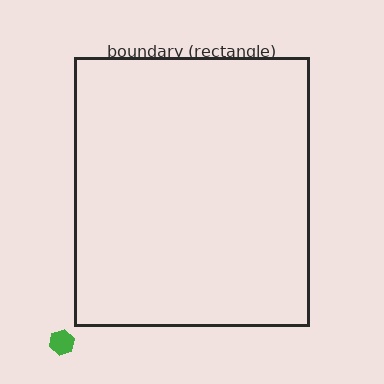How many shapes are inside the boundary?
0 inside, 1 outside.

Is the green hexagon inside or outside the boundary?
Outside.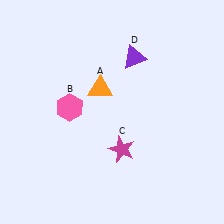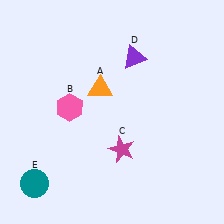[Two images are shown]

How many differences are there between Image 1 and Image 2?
There is 1 difference between the two images.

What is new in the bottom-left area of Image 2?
A teal circle (E) was added in the bottom-left area of Image 2.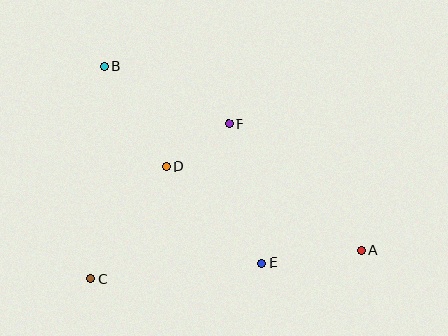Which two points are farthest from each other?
Points A and B are farthest from each other.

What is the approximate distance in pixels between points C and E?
The distance between C and E is approximately 172 pixels.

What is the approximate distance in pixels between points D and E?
The distance between D and E is approximately 136 pixels.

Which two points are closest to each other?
Points D and F are closest to each other.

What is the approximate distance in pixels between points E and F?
The distance between E and F is approximately 143 pixels.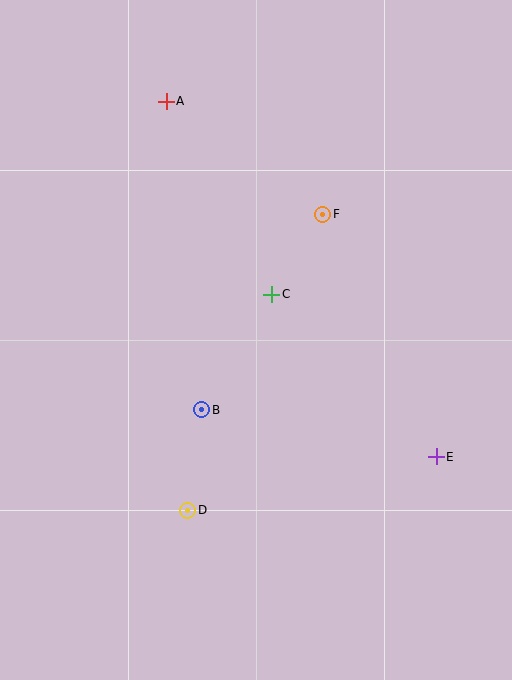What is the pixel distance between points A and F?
The distance between A and F is 193 pixels.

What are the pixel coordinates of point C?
Point C is at (272, 294).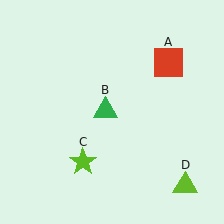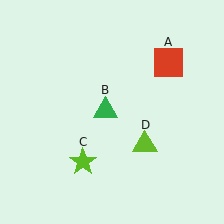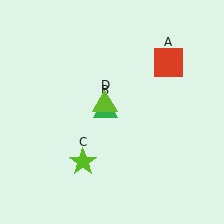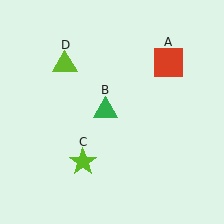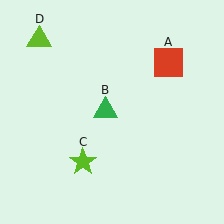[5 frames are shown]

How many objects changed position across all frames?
1 object changed position: lime triangle (object D).